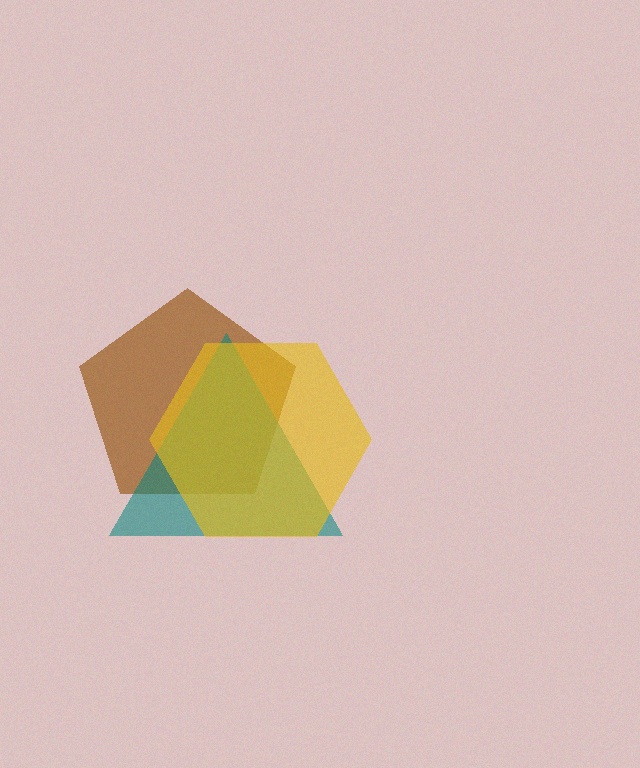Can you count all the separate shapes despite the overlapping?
Yes, there are 3 separate shapes.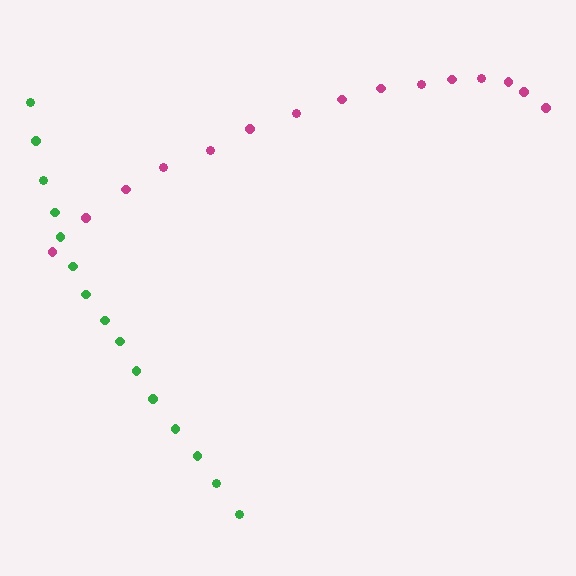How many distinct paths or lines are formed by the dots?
There are 2 distinct paths.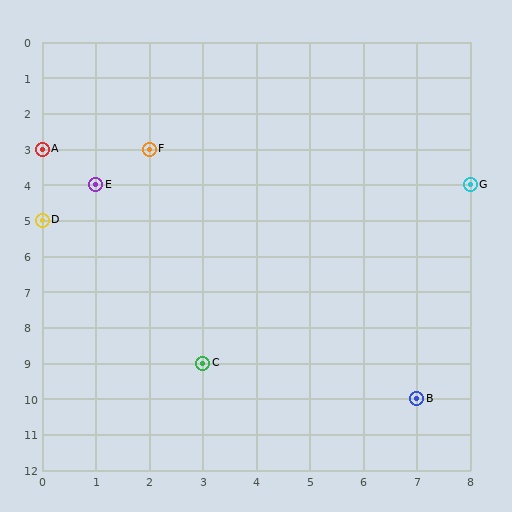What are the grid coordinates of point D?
Point D is at grid coordinates (0, 5).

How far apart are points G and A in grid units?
Points G and A are 8 columns and 1 row apart (about 8.1 grid units diagonally).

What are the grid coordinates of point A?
Point A is at grid coordinates (0, 3).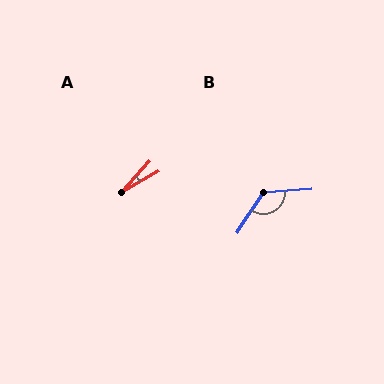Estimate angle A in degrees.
Approximately 18 degrees.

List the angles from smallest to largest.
A (18°), B (126°).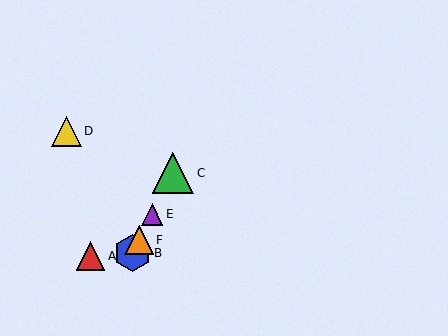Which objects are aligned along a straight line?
Objects B, C, E, F are aligned along a straight line.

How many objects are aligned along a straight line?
4 objects (B, C, E, F) are aligned along a straight line.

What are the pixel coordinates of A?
Object A is at (91, 256).